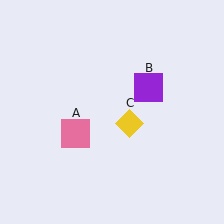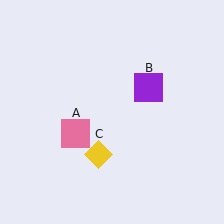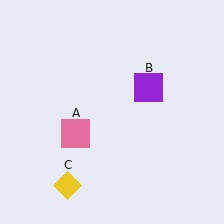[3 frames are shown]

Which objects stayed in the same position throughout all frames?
Pink square (object A) and purple square (object B) remained stationary.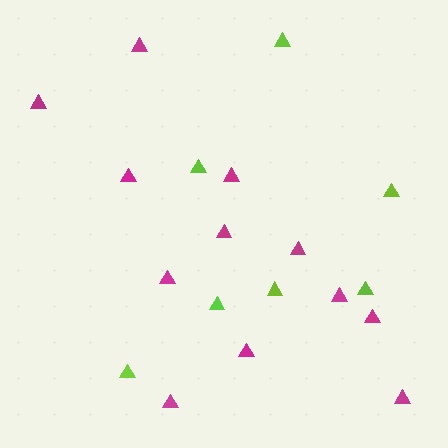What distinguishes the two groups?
There are 2 groups: one group of lime triangles (7) and one group of magenta triangles (12).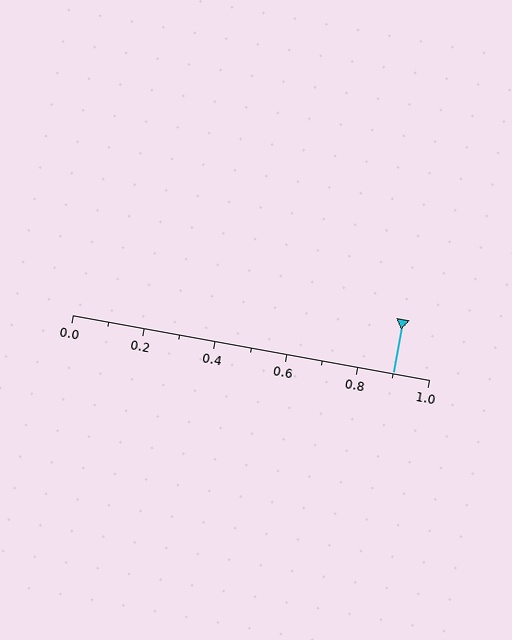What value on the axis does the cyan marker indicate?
The marker indicates approximately 0.9.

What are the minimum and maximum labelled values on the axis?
The axis runs from 0.0 to 1.0.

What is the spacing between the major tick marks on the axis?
The major ticks are spaced 0.2 apart.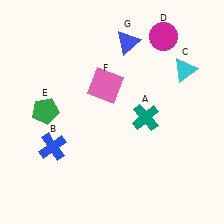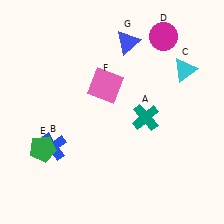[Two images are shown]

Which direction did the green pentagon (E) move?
The green pentagon (E) moved down.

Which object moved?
The green pentagon (E) moved down.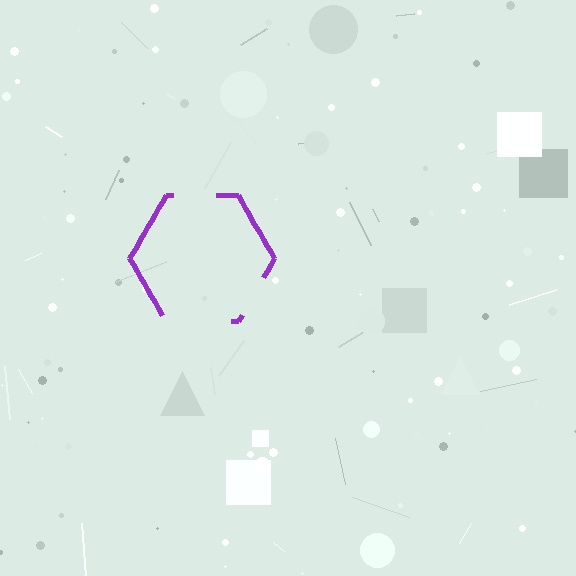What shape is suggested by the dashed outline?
The dashed outline suggests a hexagon.